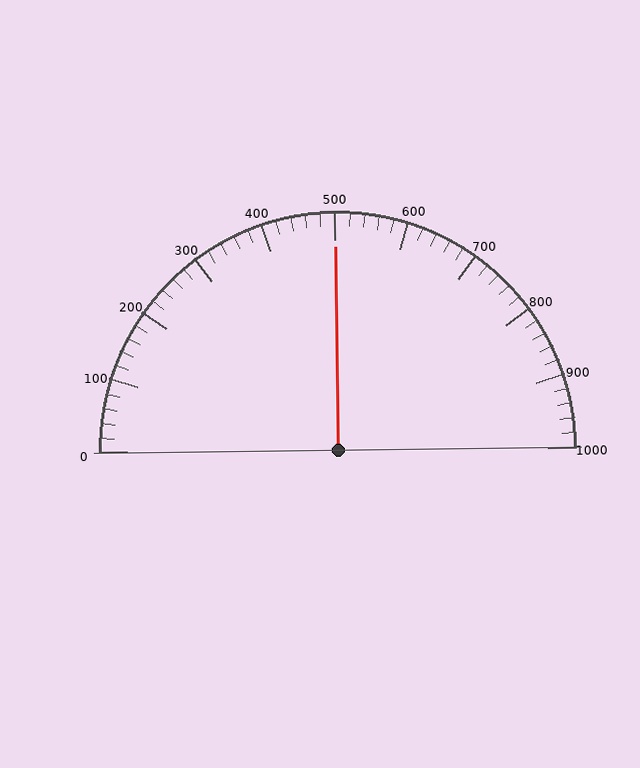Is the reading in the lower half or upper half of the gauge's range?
The reading is in the upper half of the range (0 to 1000).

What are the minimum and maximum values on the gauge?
The gauge ranges from 0 to 1000.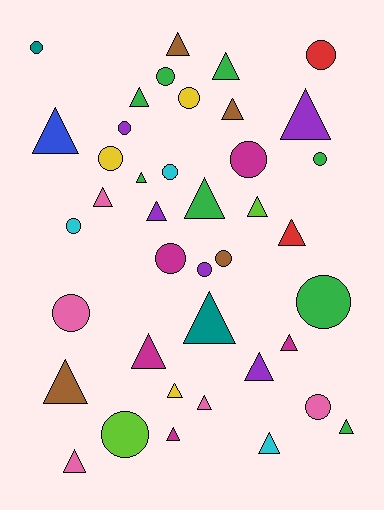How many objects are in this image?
There are 40 objects.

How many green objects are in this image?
There are 8 green objects.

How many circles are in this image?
There are 17 circles.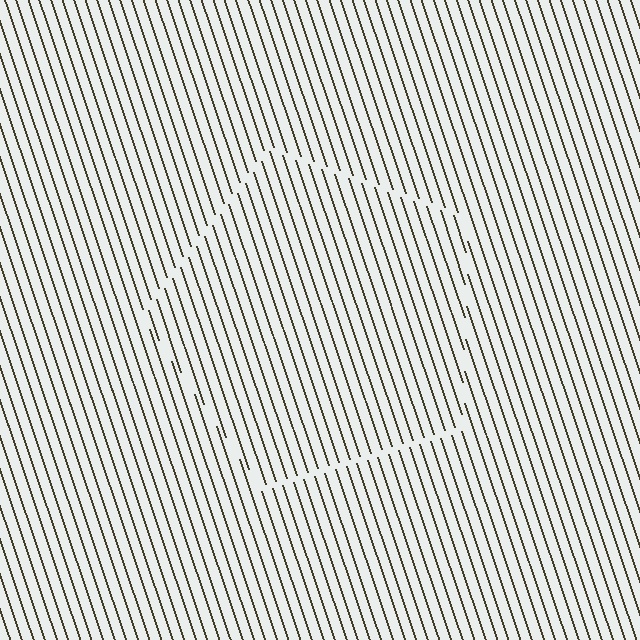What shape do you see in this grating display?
An illusory pentagon. The interior of the shape contains the same grating, shifted by half a period — the contour is defined by the phase discontinuity where line-ends from the inner and outer gratings abut.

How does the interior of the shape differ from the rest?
The interior of the shape contains the same grating, shifted by half a period — the contour is defined by the phase discontinuity where line-ends from the inner and outer gratings abut.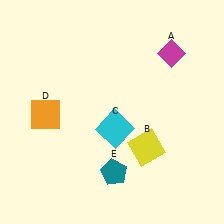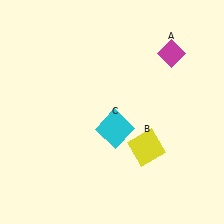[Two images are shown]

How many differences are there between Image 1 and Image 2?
There are 2 differences between the two images.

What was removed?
The teal pentagon (E), the orange square (D) were removed in Image 2.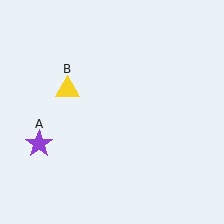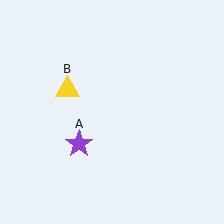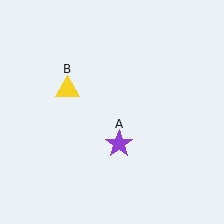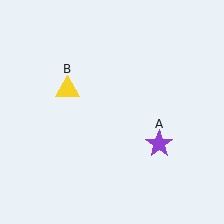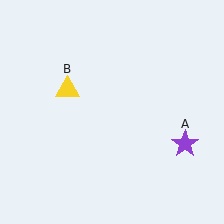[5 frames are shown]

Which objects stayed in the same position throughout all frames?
Yellow triangle (object B) remained stationary.